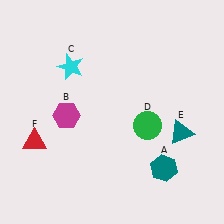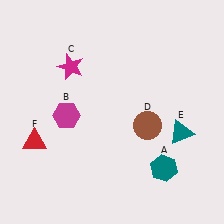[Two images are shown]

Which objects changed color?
C changed from cyan to magenta. D changed from green to brown.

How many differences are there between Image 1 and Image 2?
There are 2 differences between the two images.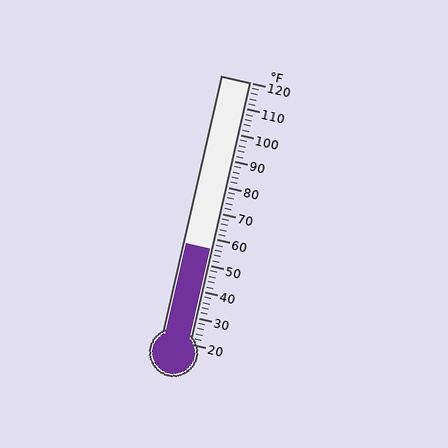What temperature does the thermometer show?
The thermometer shows approximately 56°F.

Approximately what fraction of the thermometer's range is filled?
The thermometer is filled to approximately 35% of its range.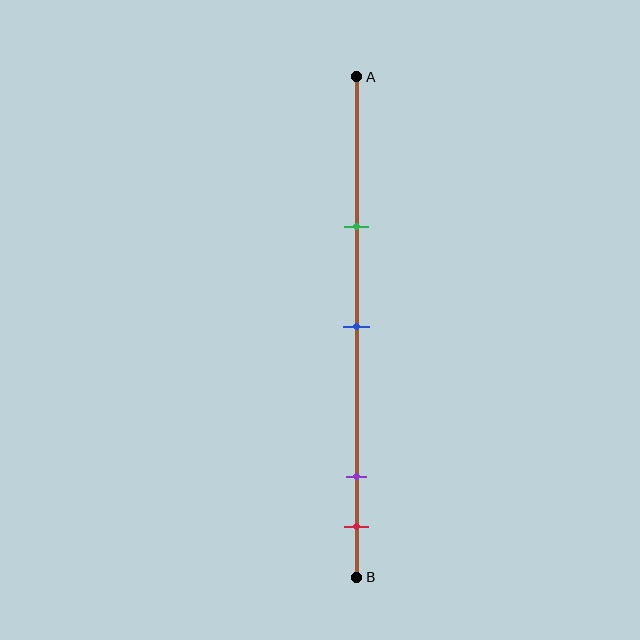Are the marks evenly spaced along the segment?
No, the marks are not evenly spaced.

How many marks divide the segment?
There are 4 marks dividing the segment.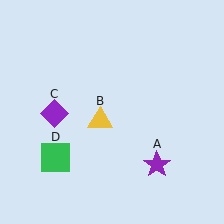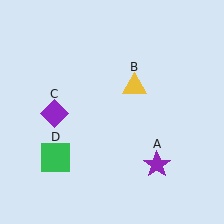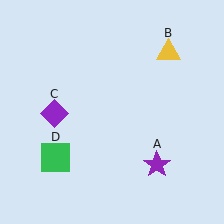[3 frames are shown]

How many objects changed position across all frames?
1 object changed position: yellow triangle (object B).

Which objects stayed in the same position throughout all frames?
Purple star (object A) and purple diamond (object C) and green square (object D) remained stationary.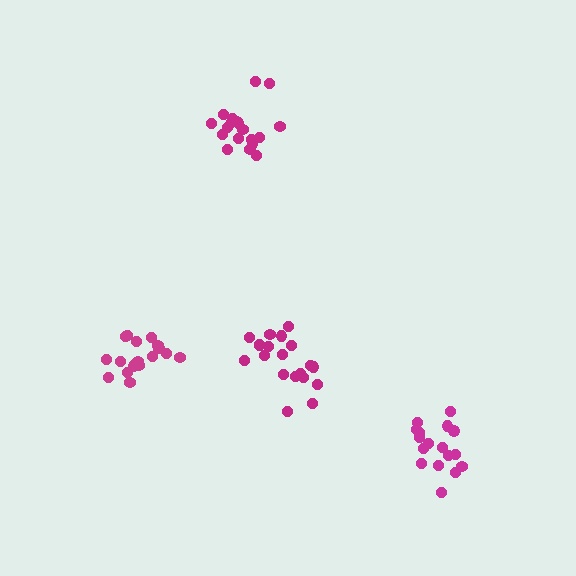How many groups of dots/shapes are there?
There are 4 groups.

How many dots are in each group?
Group 1: 20 dots, Group 2: 19 dots, Group 3: 17 dots, Group 4: 18 dots (74 total).